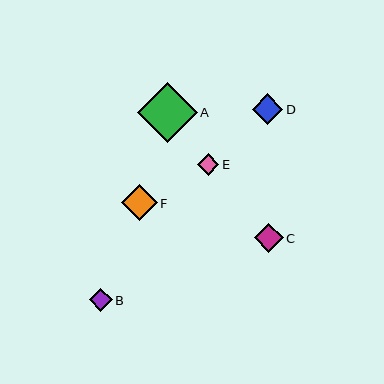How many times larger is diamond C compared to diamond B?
Diamond C is approximately 1.3 times the size of diamond B.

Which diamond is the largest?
Diamond A is the largest with a size of approximately 60 pixels.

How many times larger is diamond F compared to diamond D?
Diamond F is approximately 1.2 times the size of diamond D.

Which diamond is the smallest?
Diamond E is the smallest with a size of approximately 22 pixels.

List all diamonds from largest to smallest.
From largest to smallest: A, F, D, C, B, E.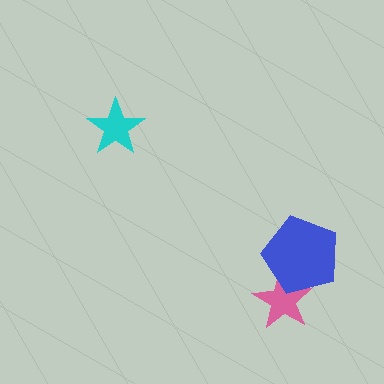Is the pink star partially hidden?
Yes, it is partially covered by another shape.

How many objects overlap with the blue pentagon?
1 object overlaps with the blue pentagon.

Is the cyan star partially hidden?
No, no other shape covers it.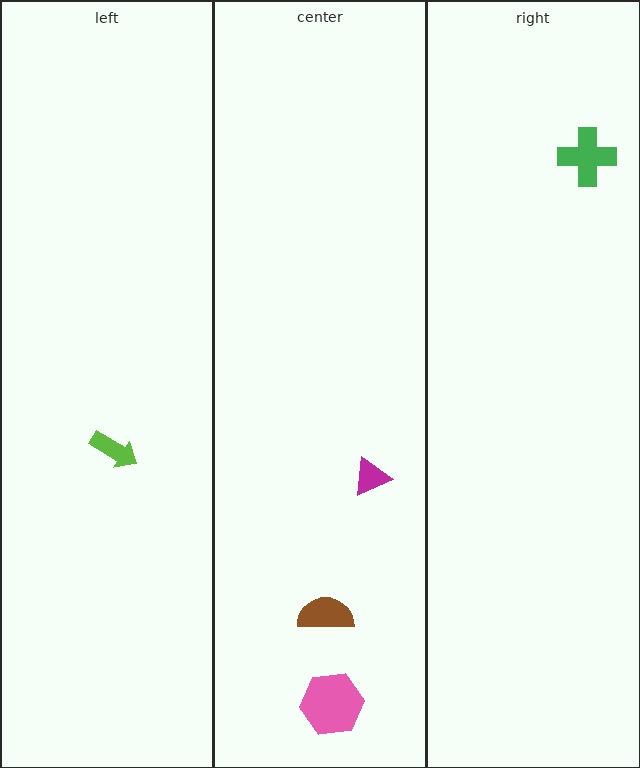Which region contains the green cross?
The right region.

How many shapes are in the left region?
1.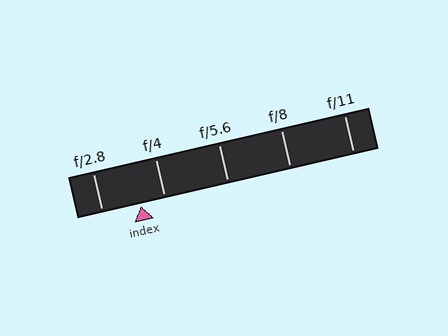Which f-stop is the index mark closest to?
The index mark is closest to f/4.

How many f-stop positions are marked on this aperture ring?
There are 5 f-stop positions marked.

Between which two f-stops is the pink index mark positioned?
The index mark is between f/2.8 and f/4.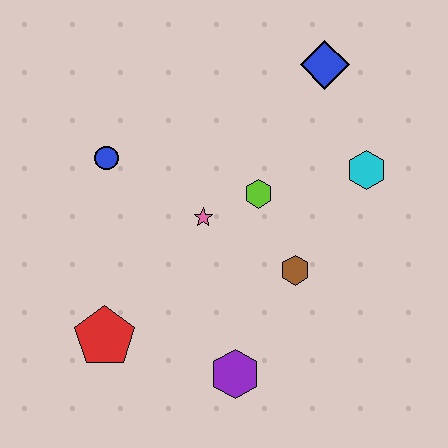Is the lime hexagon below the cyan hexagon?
Yes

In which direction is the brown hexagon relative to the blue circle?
The brown hexagon is to the right of the blue circle.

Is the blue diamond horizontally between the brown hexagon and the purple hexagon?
No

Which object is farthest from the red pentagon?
The blue diamond is farthest from the red pentagon.